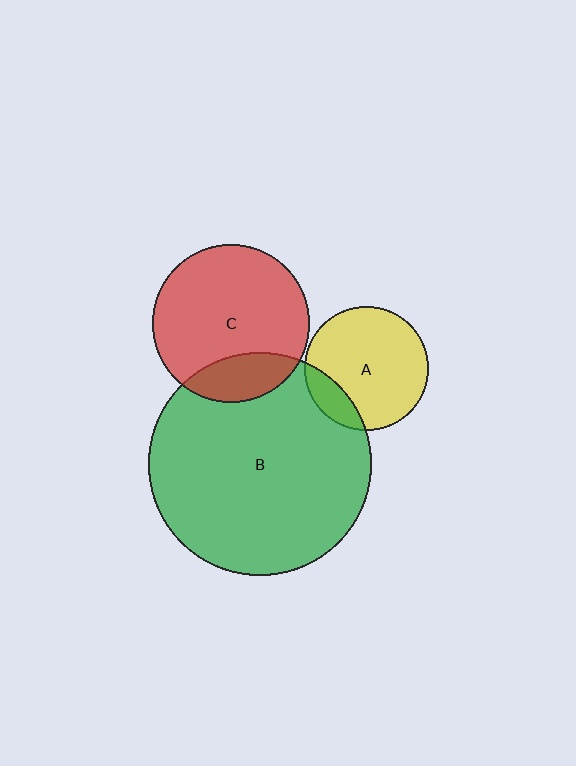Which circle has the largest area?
Circle B (green).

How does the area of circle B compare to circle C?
Approximately 2.0 times.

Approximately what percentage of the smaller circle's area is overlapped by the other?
Approximately 20%.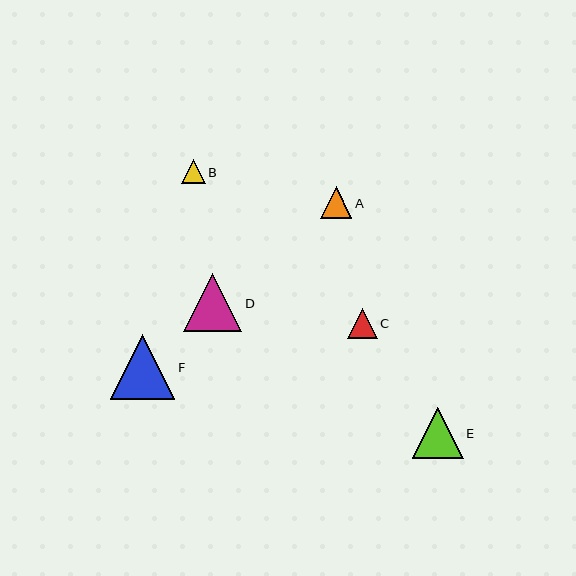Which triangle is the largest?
Triangle F is the largest with a size of approximately 65 pixels.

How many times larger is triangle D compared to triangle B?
Triangle D is approximately 2.4 times the size of triangle B.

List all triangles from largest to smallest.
From largest to smallest: F, D, E, A, C, B.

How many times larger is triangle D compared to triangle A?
Triangle D is approximately 1.8 times the size of triangle A.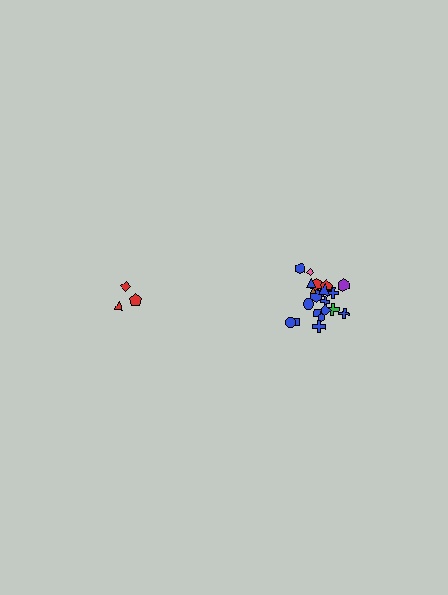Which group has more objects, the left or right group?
The right group.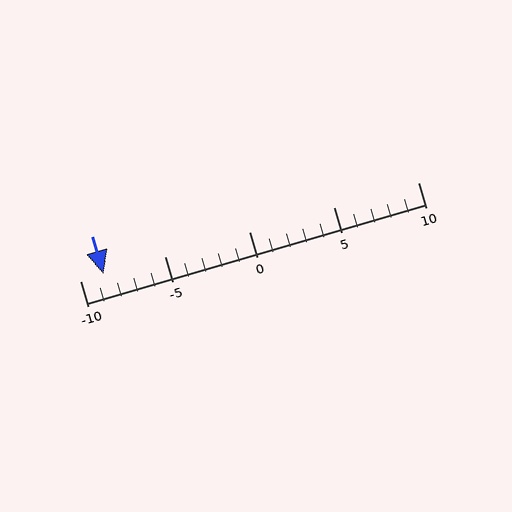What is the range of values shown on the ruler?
The ruler shows values from -10 to 10.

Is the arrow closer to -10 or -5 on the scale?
The arrow is closer to -10.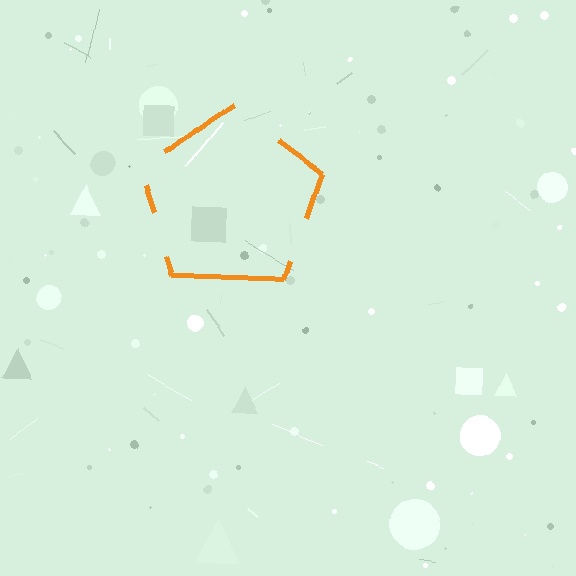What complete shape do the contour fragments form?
The contour fragments form a pentagon.